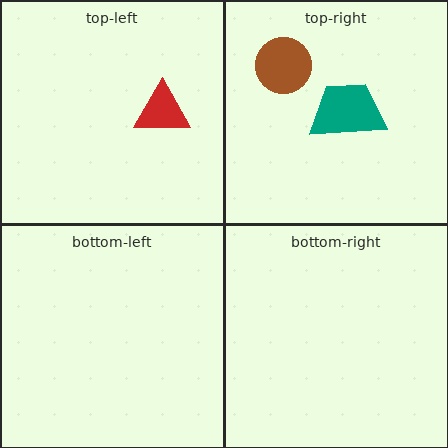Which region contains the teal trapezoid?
The top-right region.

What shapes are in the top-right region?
The brown circle, the teal trapezoid.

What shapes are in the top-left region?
The red triangle.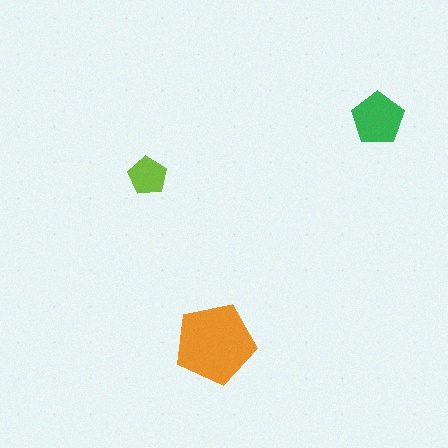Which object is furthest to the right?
The green pentagon is rightmost.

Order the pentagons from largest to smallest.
the orange one, the green one, the lime one.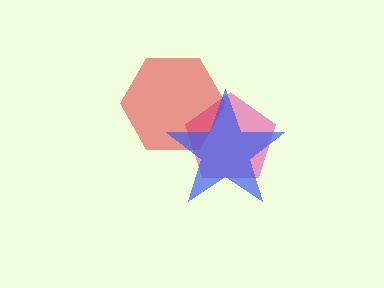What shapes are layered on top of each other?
The layered shapes are: a pink pentagon, a red hexagon, a blue star.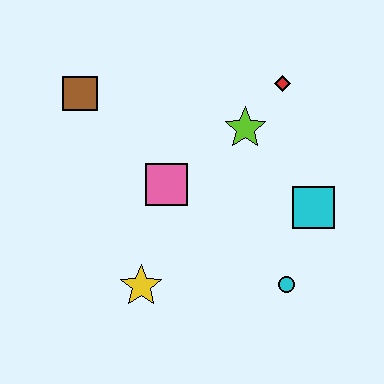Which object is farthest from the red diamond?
The yellow star is farthest from the red diamond.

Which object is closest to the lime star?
The red diamond is closest to the lime star.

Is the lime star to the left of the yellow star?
No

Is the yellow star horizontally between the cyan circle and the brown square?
Yes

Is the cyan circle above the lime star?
No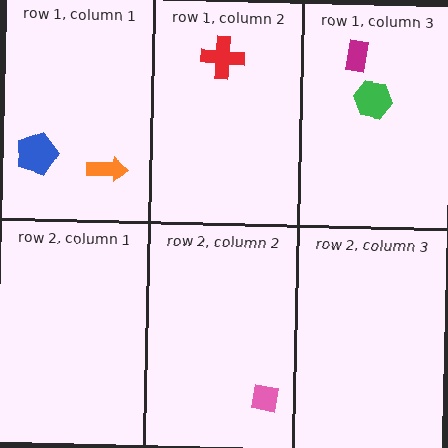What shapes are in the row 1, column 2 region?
The red cross.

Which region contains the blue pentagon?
The row 1, column 1 region.